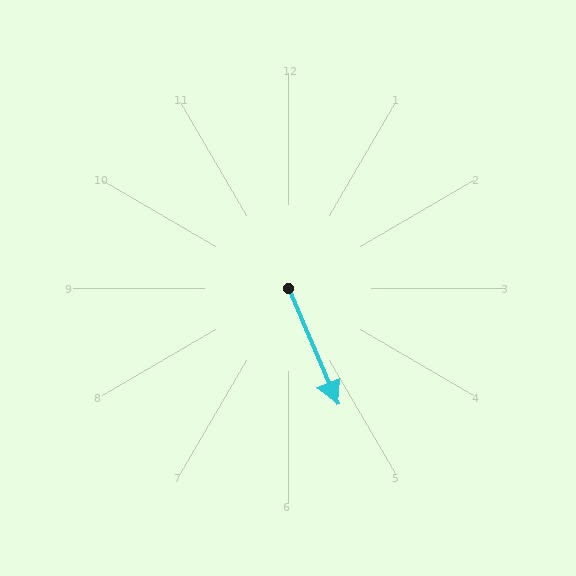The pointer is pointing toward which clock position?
Roughly 5 o'clock.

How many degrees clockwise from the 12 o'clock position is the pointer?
Approximately 157 degrees.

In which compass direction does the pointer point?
Southeast.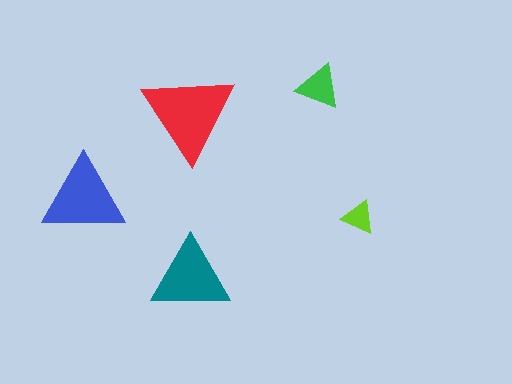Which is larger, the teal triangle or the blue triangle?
The blue one.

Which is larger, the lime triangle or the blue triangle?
The blue one.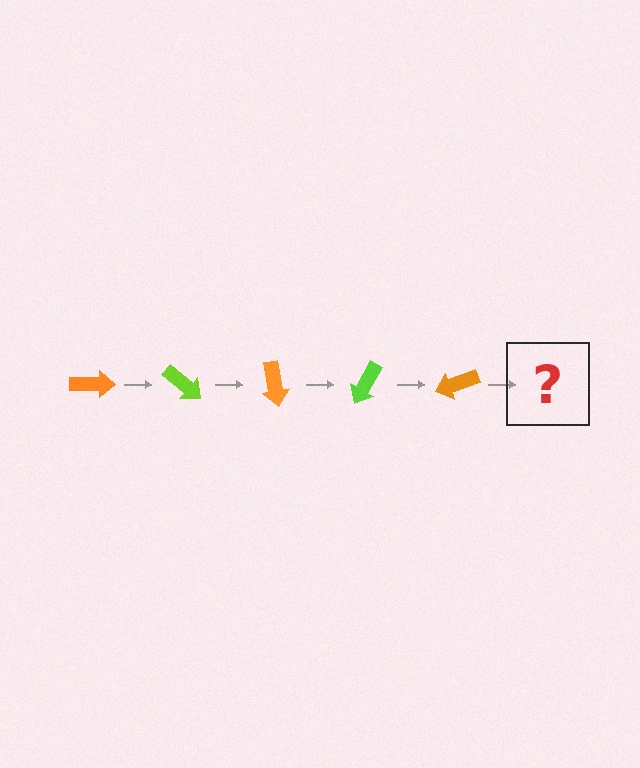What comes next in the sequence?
The next element should be a lime arrow, rotated 200 degrees from the start.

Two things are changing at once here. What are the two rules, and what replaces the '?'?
The two rules are that it rotates 40 degrees each step and the color cycles through orange and lime. The '?' should be a lime arrow, rotated 200 degrees from the start.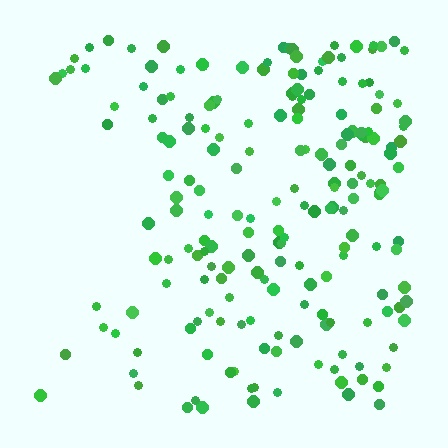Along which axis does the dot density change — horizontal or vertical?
Horizontal.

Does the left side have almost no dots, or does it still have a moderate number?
Still a moderate number, just noticeably fewer than the right.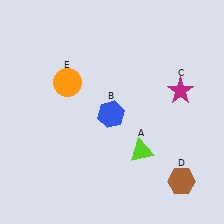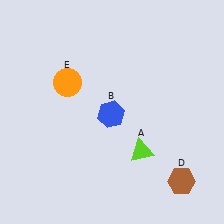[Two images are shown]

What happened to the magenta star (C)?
The magenta star (C) was removed in Image 2. It was in the top-right area of Image 1.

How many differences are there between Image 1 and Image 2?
There is 1 difference between the two images.